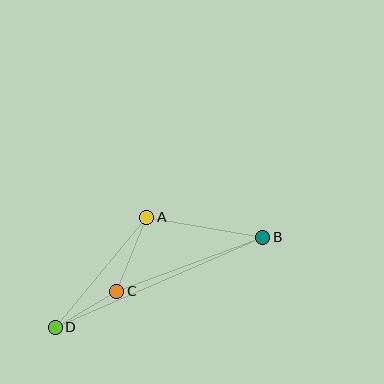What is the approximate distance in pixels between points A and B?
The distance between A and B is approximately 118 pixels.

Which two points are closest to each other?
Points C and D are closest to each other.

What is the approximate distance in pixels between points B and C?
The distance between B and C is approximately 156 pixels.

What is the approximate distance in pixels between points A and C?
The distance between A and C is approximately 80 pixels.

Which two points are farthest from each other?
Points B and D are farthest from each other.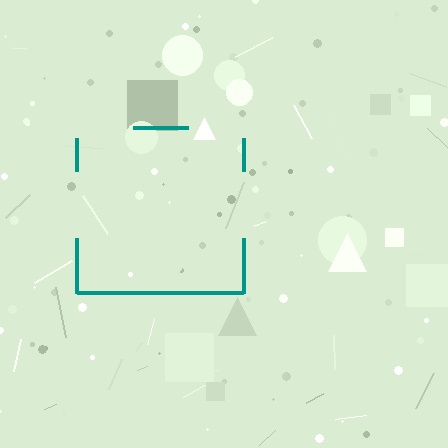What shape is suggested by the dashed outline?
The dashed outline suggests a square.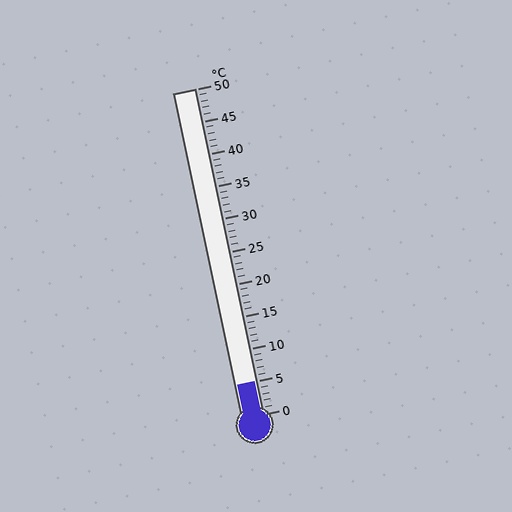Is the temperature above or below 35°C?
The temperature is below 35°C.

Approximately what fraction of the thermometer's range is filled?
The thermometer is filled to approximately 10% of its range.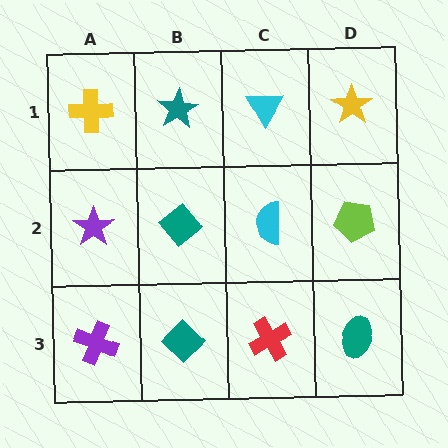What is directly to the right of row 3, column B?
A red cross.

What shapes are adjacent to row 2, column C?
A cyan triangle (row 1, column C), a red cross (row 3, column C), a teal diamond (row 2, column B), a lime pentagon (row 2, column D).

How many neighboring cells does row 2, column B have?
4.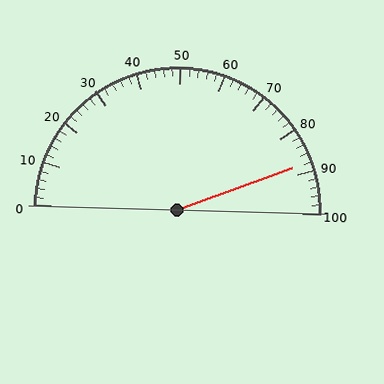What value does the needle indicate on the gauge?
The needle indicates approximately 88.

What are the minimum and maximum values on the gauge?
The gauge ranges from 0 to 100.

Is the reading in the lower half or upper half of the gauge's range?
The reading is in the upper half of the range (0 to 100).